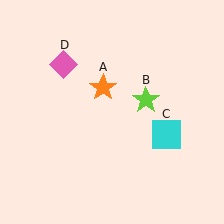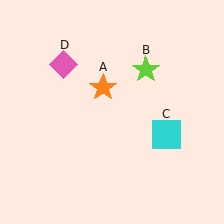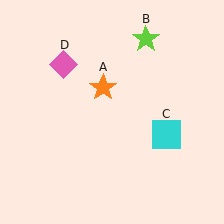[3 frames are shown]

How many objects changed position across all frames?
1 object changed position: lime star (object B).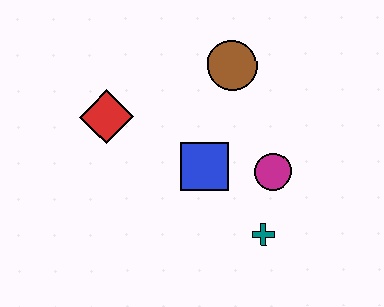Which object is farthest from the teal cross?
The red diamond is farthest from the teal cross.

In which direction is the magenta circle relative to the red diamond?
The magenta circle is to the right of the red diamond.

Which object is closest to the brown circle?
The blue square is closest to the brown circle.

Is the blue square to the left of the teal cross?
Yes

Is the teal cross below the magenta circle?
Yes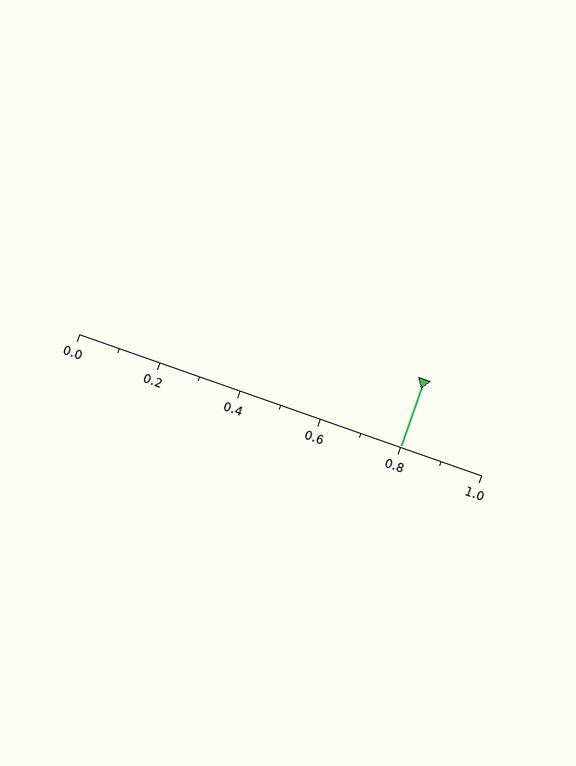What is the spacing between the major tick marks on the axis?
The major ticks are spaced 0.2 apart.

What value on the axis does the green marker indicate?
The marker indicates approximately 0.8.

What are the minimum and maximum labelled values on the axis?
The axis runs from 0.0 to 1.0.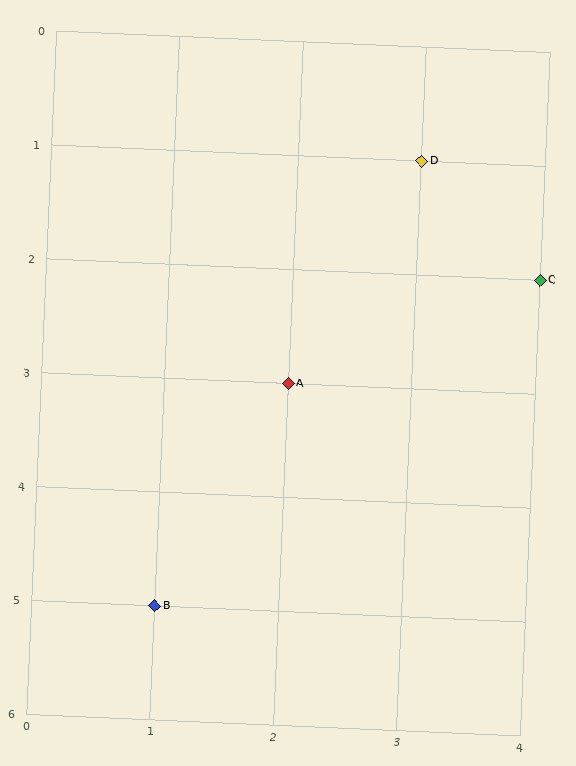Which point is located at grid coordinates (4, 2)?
Point C is at (4, 2).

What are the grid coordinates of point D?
Point D is at grid coordinates (3, 1).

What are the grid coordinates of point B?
Point B is at grid coordinates (1, 5).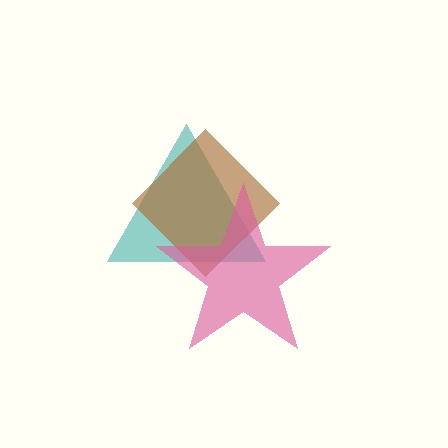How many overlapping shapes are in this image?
There are 3 overlapping shapes in the image.